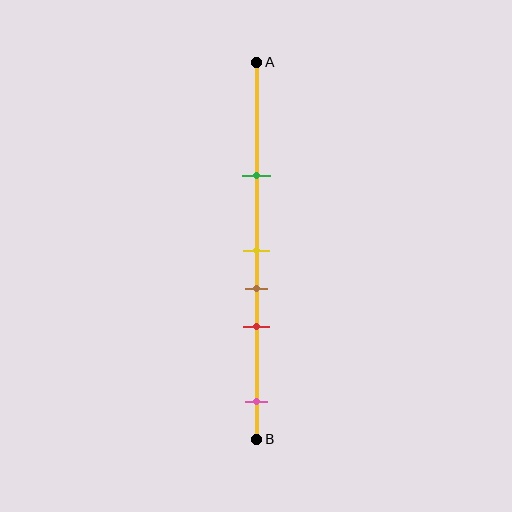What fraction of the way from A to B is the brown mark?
The brown mark is approximately 60% (0.6) of the way from A to B.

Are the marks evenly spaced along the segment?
No, the marks are not evenly spaced.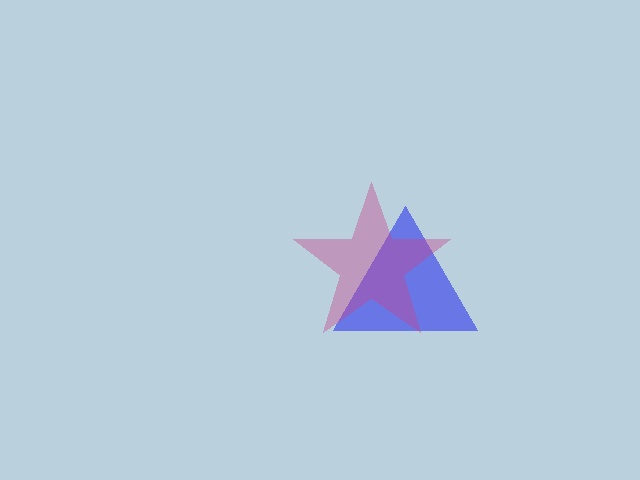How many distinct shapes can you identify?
There are 2 distinct shapes: a blue triangle, a magenta star.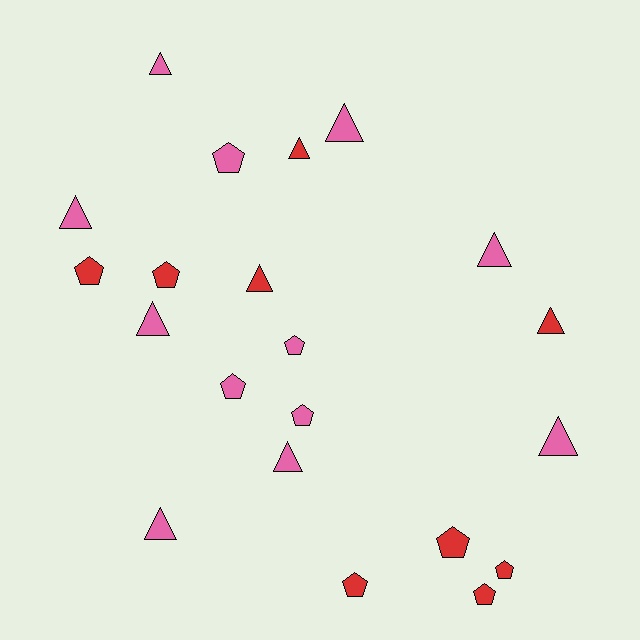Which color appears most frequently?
Pink, with 12 objects.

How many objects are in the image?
There are 21 objects.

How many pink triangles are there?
There are 8 pink triangles.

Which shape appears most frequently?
Triangle, with 11 objects.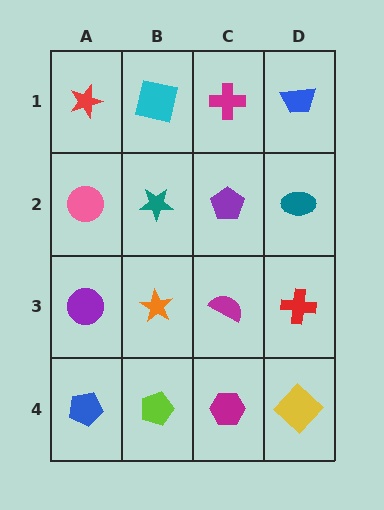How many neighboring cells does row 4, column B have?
3.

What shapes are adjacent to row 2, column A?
A red star (row 1, column A), a purple circle (row 3, column A), a teal star (row 2, column B).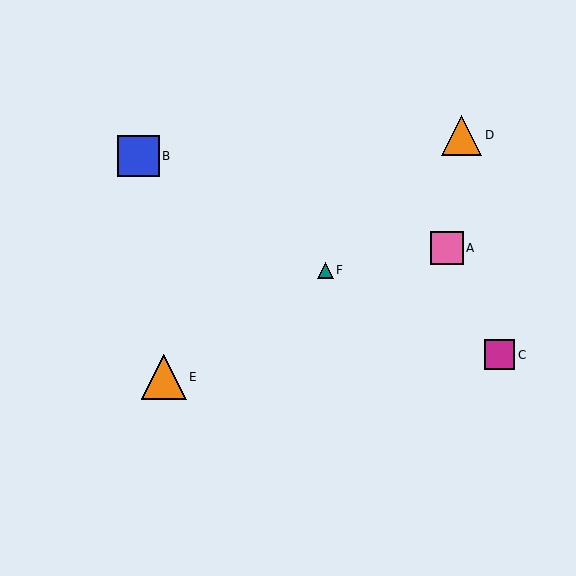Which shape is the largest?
The orange triangle (labeled E) is the largest.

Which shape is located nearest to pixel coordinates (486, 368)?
The magenta square (labeled C) at (500, 355) is nearest to that location.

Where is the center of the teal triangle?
The center of the teal triangle is at (325, 270).